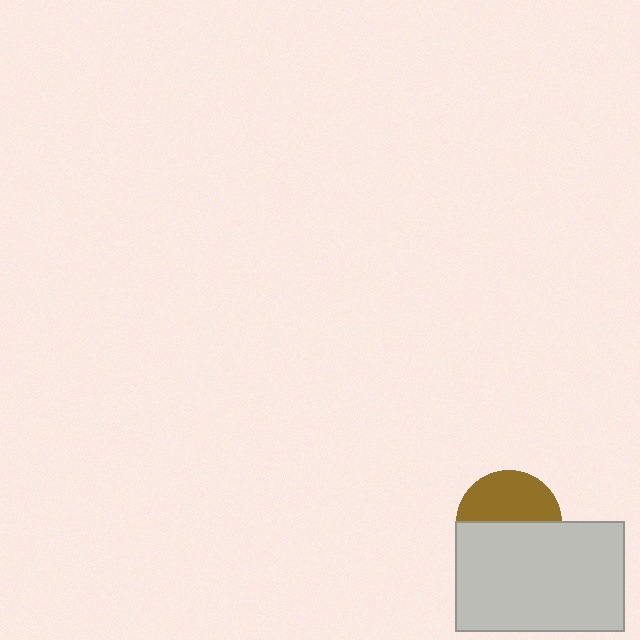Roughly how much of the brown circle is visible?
About half of it is visible (roughly 48%).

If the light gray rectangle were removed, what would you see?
You would see the complete brown circle.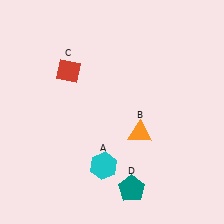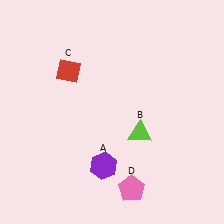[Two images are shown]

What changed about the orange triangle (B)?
In Image 1, B is orange. In Image 2, it changed to lime.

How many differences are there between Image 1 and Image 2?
There are 3 differences between the two images.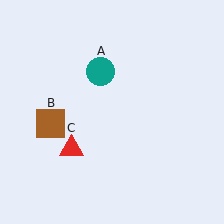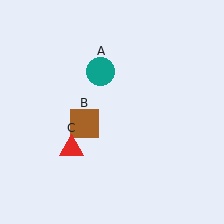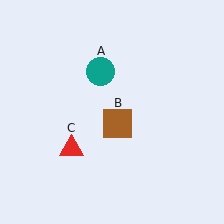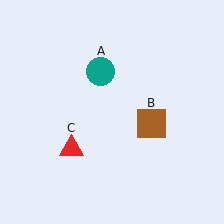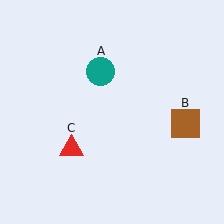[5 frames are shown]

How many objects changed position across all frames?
1 object changed position: brown square (object B).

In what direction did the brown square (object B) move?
The brown square (object B) moved right.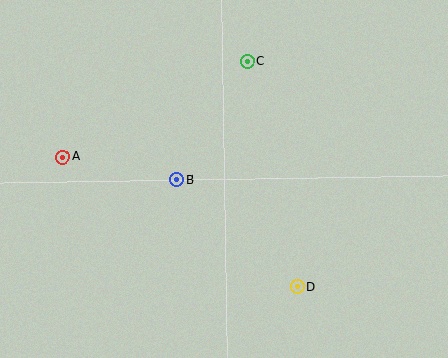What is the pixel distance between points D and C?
The distance between D and C is 230 pixels.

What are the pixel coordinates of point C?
Point C is at (247, 62).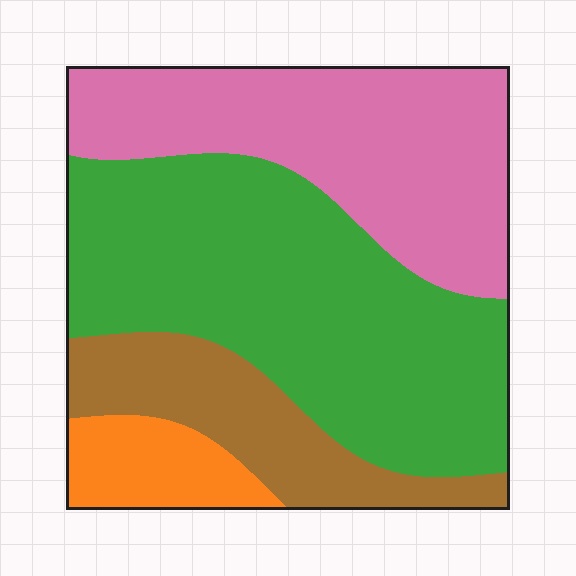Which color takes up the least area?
Orange, at roughly 10%.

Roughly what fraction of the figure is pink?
Pink takes up about one third (1/3) of the figure.